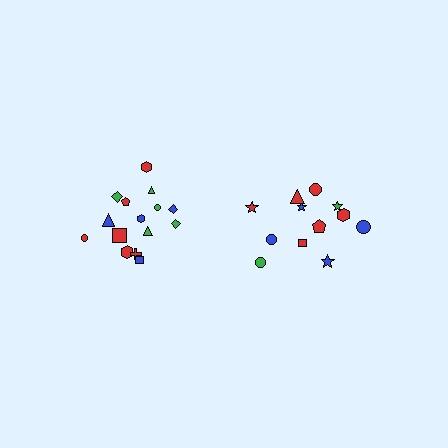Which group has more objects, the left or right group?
The left group.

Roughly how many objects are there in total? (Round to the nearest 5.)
Roughly 25 objects in total.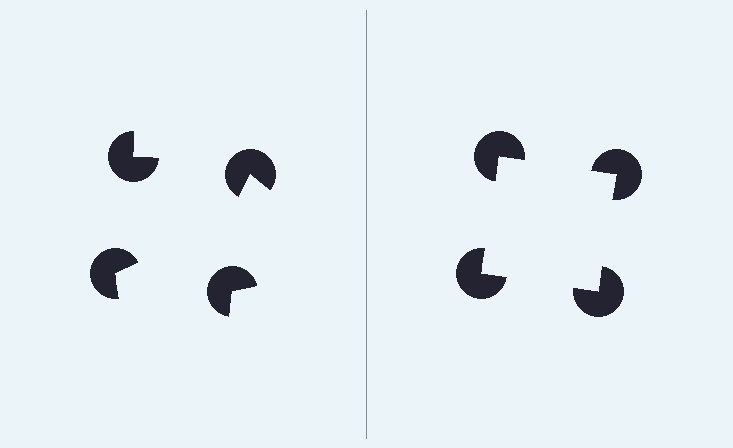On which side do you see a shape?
An illusory square appears on the right side. On the left side the wedge cuts are rotated, so no coherent shape forms.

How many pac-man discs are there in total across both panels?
8 — 4 on each side.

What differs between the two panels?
The pac-man discs are positioned identically on both sides; only the wedge orientations differ. On the right they align to a square; on the left they are misaligned.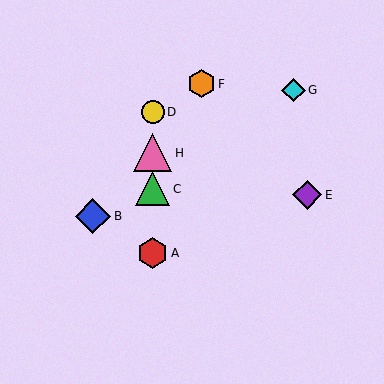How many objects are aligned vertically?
4 objects (A, C, D, H) are aligned vertically.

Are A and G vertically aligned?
No, A is at x≈153 and G is at x≈293.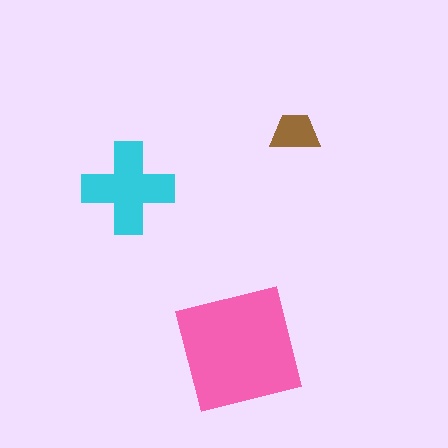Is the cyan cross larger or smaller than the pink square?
Smaller.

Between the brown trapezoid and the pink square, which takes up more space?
The pink square.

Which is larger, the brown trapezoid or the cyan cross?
The cyan cross.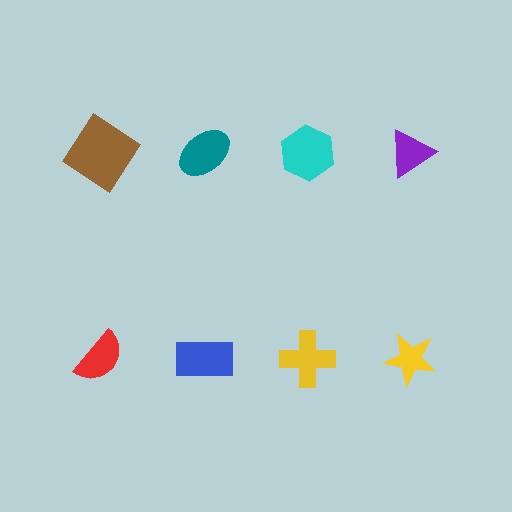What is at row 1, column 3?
A cyan hexagon.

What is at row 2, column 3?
A yellow cross.